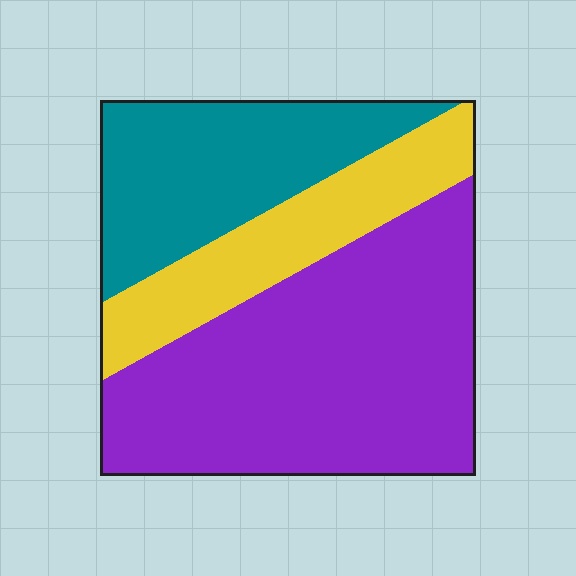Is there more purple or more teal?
Purple.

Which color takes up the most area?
Purple, at roughly 55%.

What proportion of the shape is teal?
Teal takes up about one quarter (1/4) of the shape.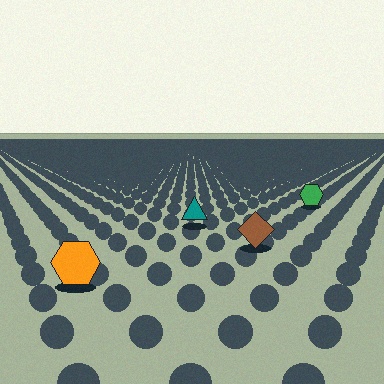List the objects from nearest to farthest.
From nearest to farthest: the orange hexagon, the brown diamond, the teal triangle, the green hexagon.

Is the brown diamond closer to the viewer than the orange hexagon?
No. The orange hexagon is closer — you can tell from the texture gradient: the ground texture is coarser near it.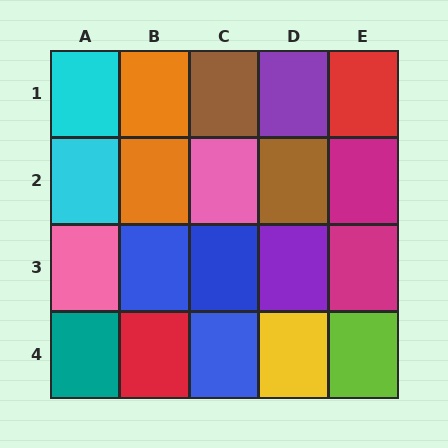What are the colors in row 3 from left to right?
Pink, blue, blue, purple, magenta.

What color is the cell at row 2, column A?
Cyan.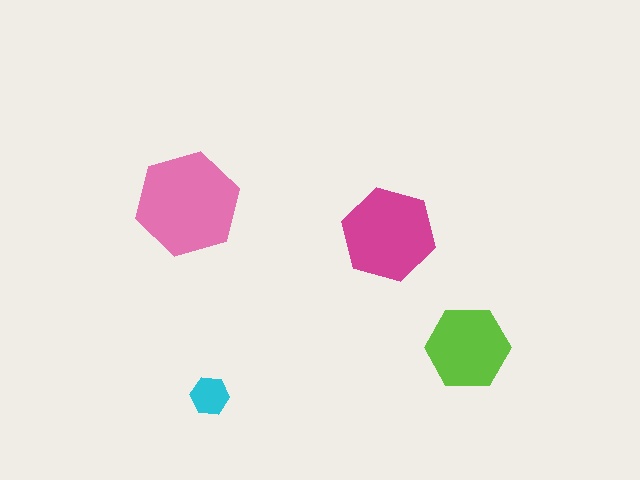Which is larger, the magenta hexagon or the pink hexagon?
The pink one.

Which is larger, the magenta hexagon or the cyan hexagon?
The magenta one.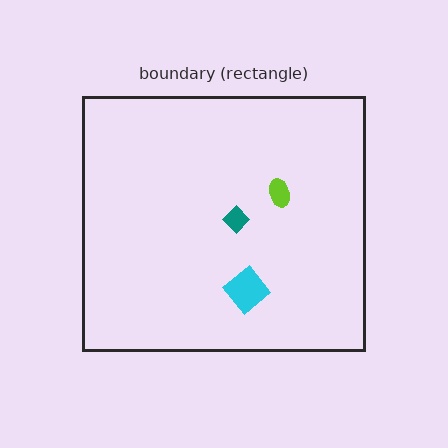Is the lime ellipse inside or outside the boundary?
Inside.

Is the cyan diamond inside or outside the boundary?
Inside.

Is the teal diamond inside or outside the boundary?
Inside.